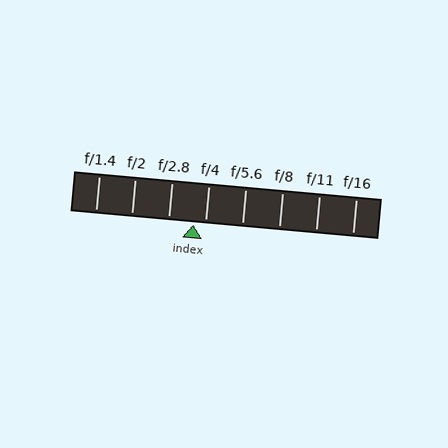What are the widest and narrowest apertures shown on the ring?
The widest aperture shown is f/1.4 and the narrowest is f/16.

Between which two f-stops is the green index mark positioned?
The index mark is between f/2.8 and f/4.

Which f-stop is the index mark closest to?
The index mark is closest to f/4.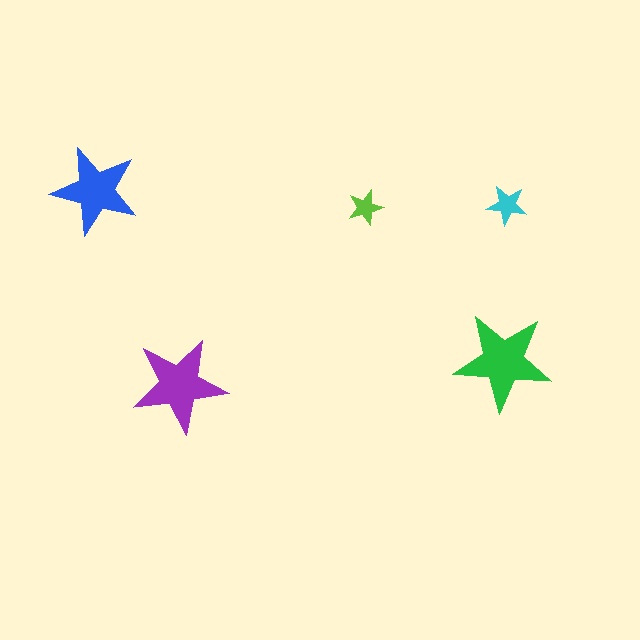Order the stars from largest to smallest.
the green one, the purple one, the blue one, the cyan one, the lime one.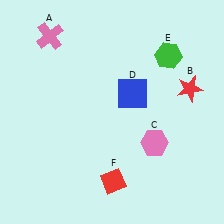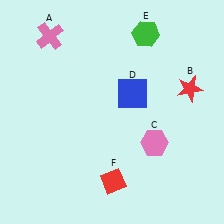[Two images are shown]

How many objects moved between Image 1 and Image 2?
1 object moved between the two images.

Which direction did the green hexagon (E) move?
The green hexagon (E) moved left.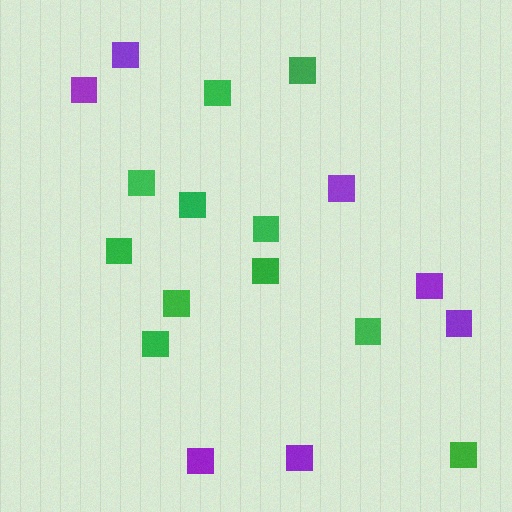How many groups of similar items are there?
There are 2 groups: one group of purple squares (7) and one group of green squares (11).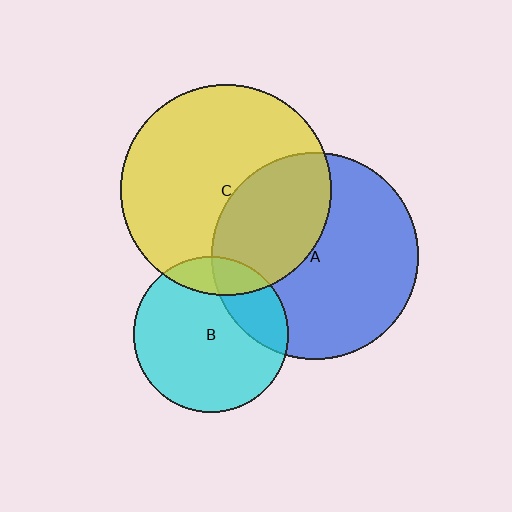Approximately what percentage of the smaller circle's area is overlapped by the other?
Approximately 25%.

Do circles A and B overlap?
Yes.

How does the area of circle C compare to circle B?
Approximately 1.8 times.